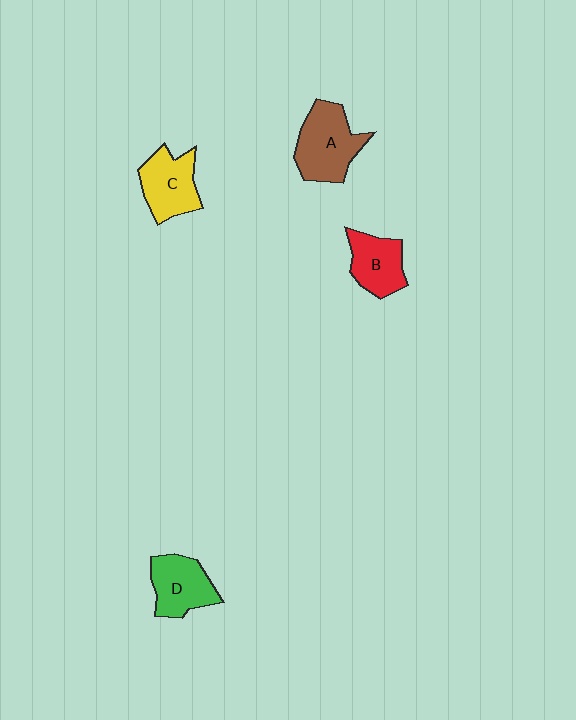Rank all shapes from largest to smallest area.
From largest to smallest: A (brown), C (yellow), D (green), B (red).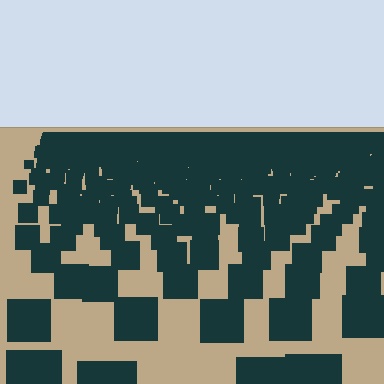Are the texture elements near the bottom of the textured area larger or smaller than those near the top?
Larger. Near the bottom, elements are closer to the viewer and appear at a bigger on-screen size.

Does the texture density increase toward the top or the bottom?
Density increases toward the top.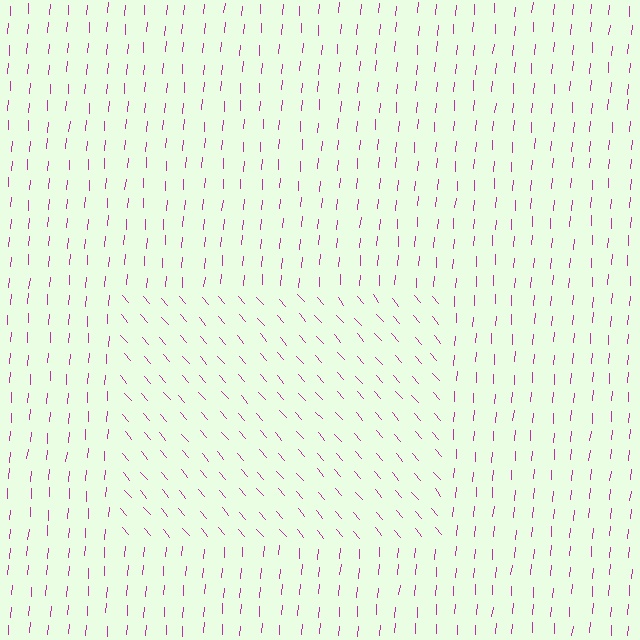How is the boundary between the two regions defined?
The boundary is defined purely by a change in line orientation (approximately 45 degrees difference). All lines are the same color and thickness.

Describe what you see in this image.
The image is filled with small magenta line segments. A rectangle region in the image has lines oriented differently from the surrounding lines, creating a visible texture boundary.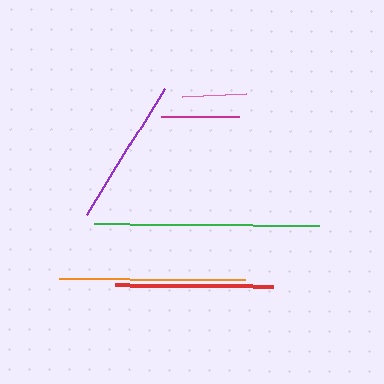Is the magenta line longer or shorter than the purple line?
The purple line is longer than the magenta line.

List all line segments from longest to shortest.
From longest to shortest: green, orange, red, purple, magenta, pink.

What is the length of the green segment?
The green segment is approximately 224 pixels long.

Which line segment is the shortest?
The pink line is the shortest at approximately 64 pixels.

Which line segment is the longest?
The green line is the longest at approximately 224 pixels.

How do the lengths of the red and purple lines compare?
The red and purple lines are approximately the same length.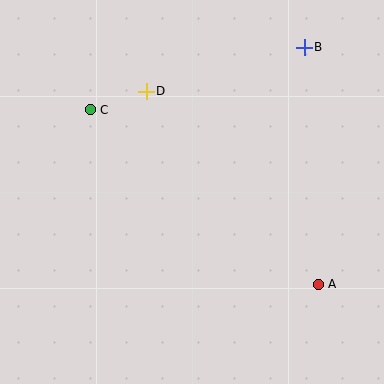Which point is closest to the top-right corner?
Point B is closest to the top-right corner.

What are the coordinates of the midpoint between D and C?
The midpoint between D and C is at (118, 100).